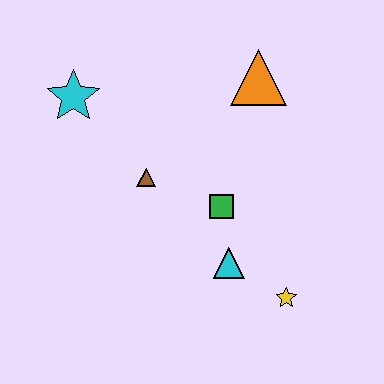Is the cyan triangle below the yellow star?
No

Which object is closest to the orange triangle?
The green square is closest to the orange triangle.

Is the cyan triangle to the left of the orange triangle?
Yes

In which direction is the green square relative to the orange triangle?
The green square is below the orange triangle.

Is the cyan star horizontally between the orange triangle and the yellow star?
No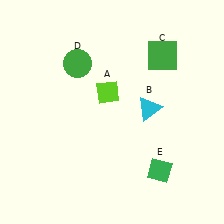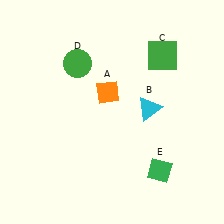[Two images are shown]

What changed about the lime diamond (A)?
In Image 1, A is lime. In Image 2, it changed to orange.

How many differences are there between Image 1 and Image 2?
There is 1 difference between the two images.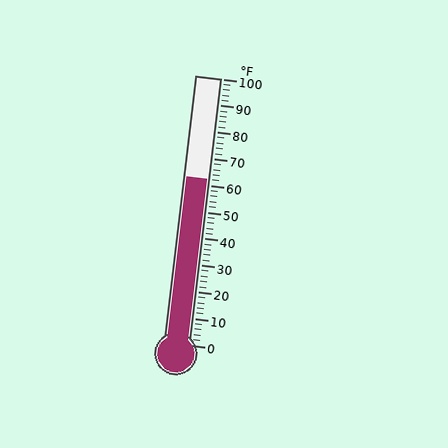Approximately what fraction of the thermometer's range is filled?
The thermometer is filled to approximately 60% of its range.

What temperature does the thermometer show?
The thermometer shows approximately 62°F.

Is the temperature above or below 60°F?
The temperature is above 60°F.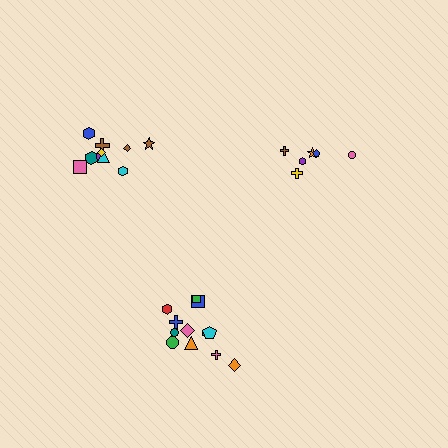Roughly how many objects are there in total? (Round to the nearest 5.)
Roughly 30 objects in total.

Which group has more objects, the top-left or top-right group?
The top-left group.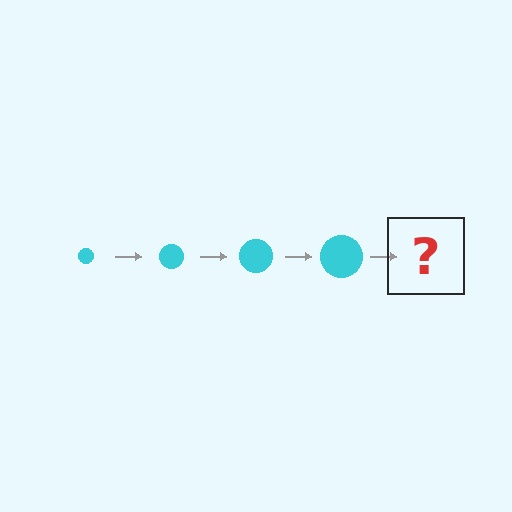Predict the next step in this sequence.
The next step is a cyan circle, larger than the previous one.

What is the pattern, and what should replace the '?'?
The pattern is that the circle gets progressively larger each step. The '?' should be a cyan circle, larger than the previous one.